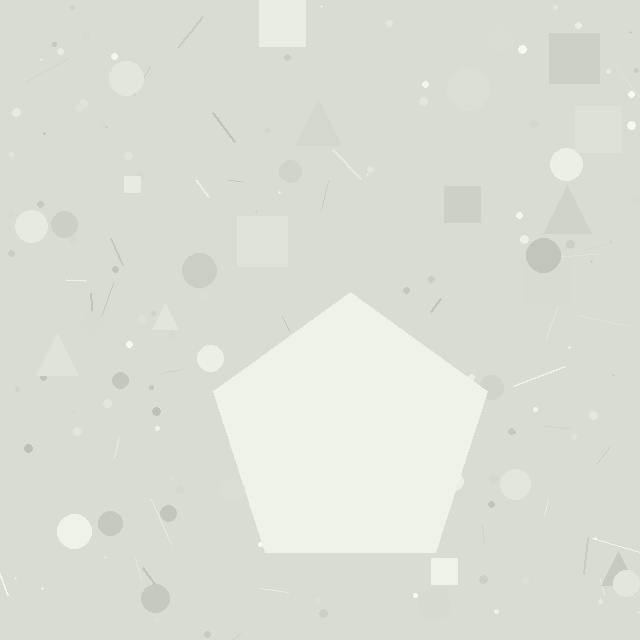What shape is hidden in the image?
A pentagon is hidden in the image.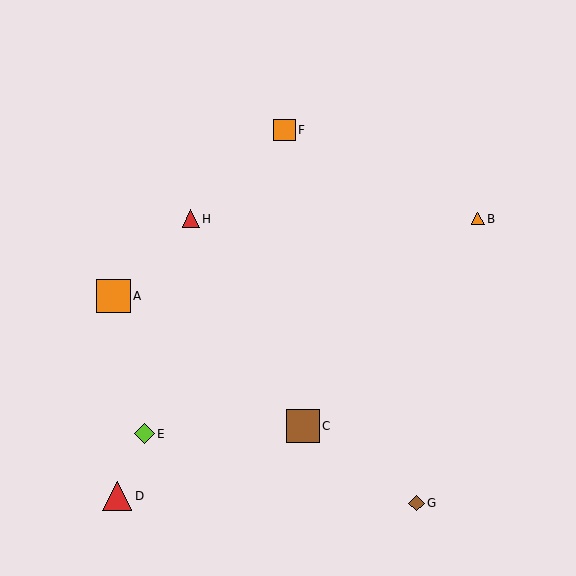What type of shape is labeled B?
Shape B is an orange triangle.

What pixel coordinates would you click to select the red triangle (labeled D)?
Click at (117, 496) to select the red triangle D.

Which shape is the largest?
The orange square (labeled A) is the largest.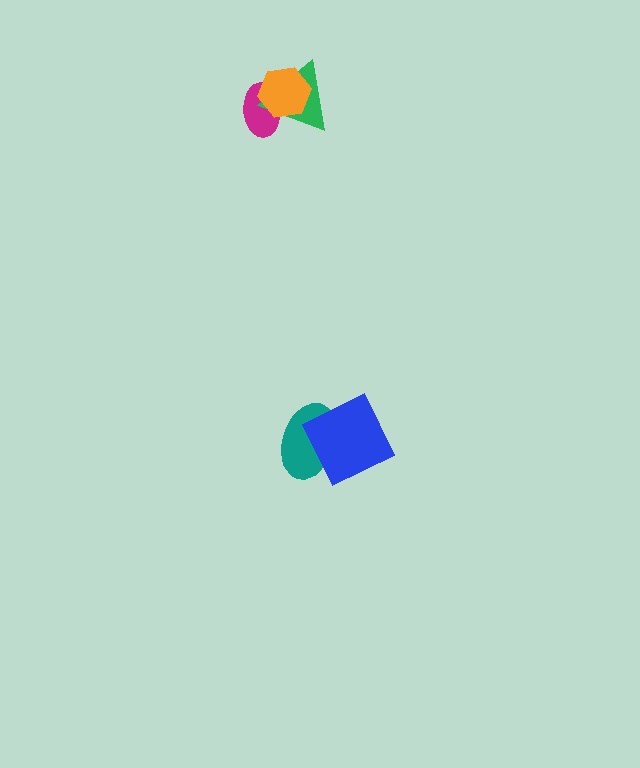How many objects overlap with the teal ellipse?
1 object overlaps with the teal ellipse.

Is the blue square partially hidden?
No, no other shape covers it.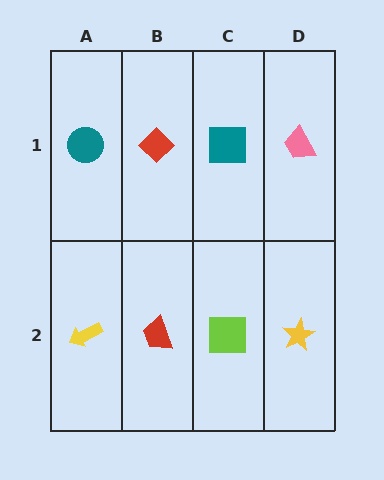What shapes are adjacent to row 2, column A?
A teal circle (row 1, column A), a red trapezoid (row 2, column B).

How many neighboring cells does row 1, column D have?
2.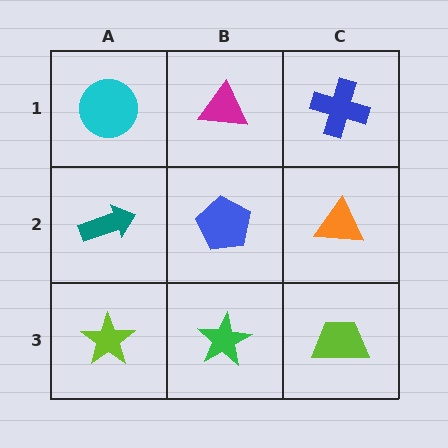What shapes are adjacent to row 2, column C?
A blue cross (row 1, column C), a lime trapezoid (row 3, column C), a blue pentagon (row 2, column B).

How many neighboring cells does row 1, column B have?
3.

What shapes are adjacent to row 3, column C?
An orange triangle (row 2, column C), a green star (row 3, column B).